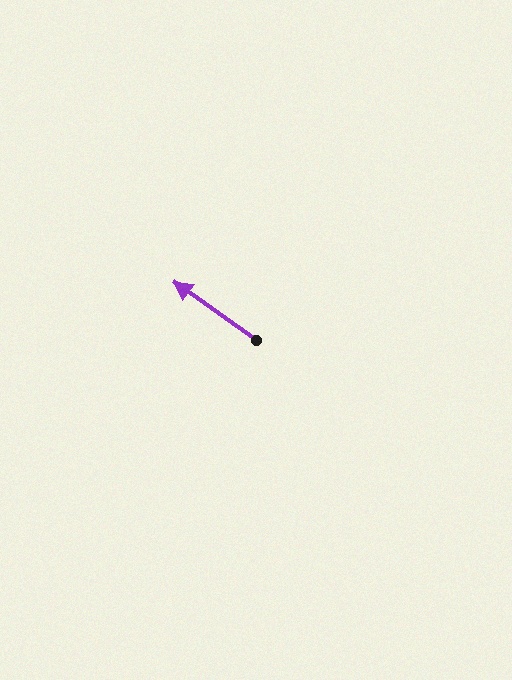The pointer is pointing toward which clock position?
Roughly 10 o'clock.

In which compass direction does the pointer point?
Northwest.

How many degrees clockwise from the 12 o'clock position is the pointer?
Approximately 305 degrees.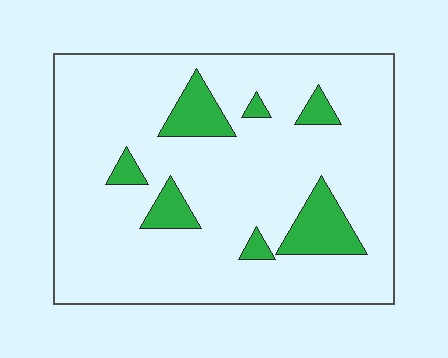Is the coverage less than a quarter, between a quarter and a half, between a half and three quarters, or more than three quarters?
Less than a quarter.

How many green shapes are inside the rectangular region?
7.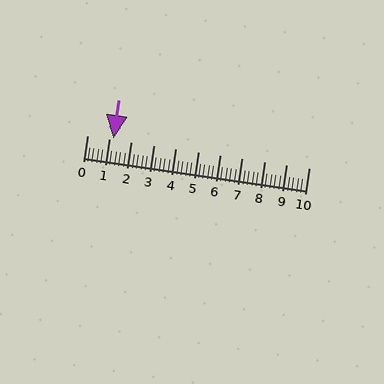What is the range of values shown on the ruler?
The ruler shows values from 0 to 10.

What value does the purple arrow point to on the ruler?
The purple arrow points to approximately 1.2.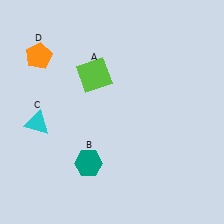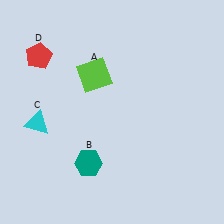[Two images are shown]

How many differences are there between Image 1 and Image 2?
There is 1 difference between the two images.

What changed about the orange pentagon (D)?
In Image 1, D is orange. In Image 2, it changed to red.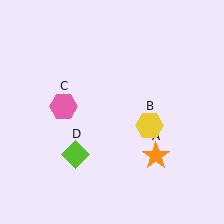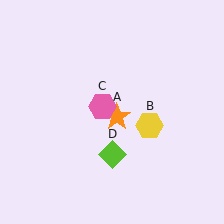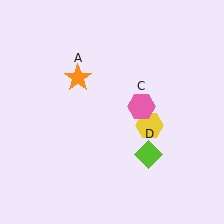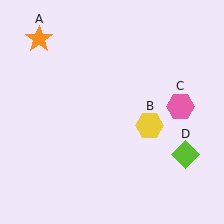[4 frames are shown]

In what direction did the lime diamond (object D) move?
The lime diamond (object D) moved right.